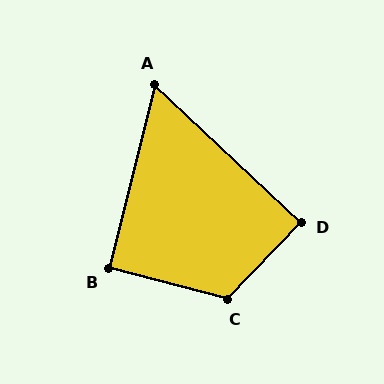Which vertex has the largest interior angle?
C, at approximately 119 degrees.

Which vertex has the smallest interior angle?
A, at approximately 61 degrees.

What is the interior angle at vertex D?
Approximately 90 degrees (approximately right).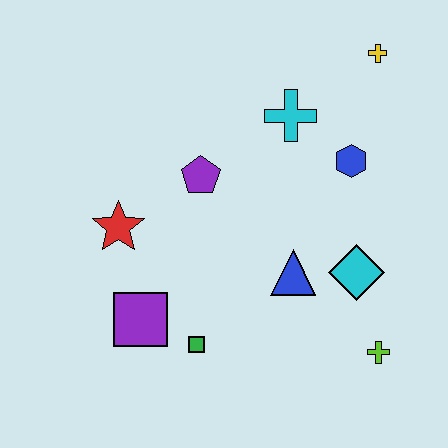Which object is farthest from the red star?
The yellow cross is farthest from the red star.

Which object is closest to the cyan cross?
The blue hexagon is closest to the cyan cross.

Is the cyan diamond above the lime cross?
Yes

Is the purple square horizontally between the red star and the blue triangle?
Yes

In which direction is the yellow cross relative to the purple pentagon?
The yellow cross is to the right of the purple pentagon.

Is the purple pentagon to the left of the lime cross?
Yes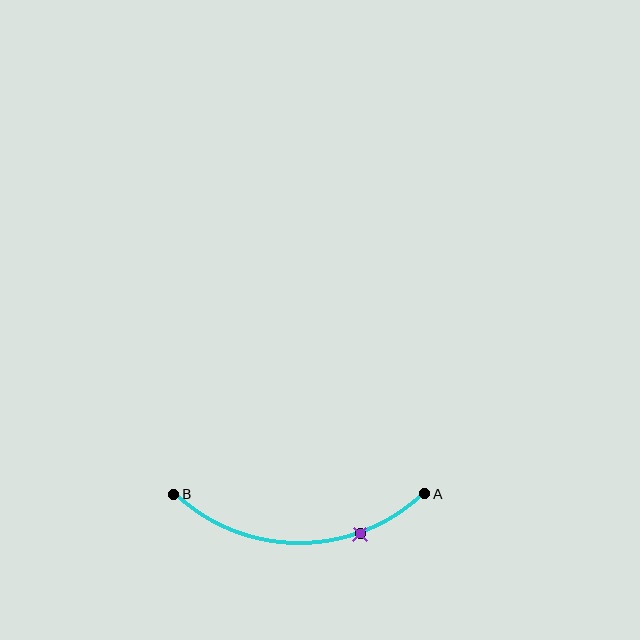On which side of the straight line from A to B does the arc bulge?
The arc bulges below the straight line connecting A and B.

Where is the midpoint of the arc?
The arc midpoint is the point on the curve farthest from the straight line joining A and B. It sits below that line.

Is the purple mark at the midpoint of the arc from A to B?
No. The purple mark lies on the arc but is closer to endpoint A. The arc midpoint would be at the point on the curve equidistant along the arc from both A and B.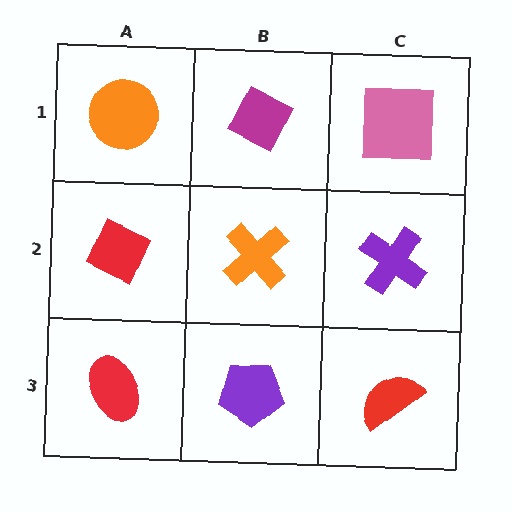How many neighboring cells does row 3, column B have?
3.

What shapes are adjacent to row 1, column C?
A purple cross (row 2, column C), a magenta diamond (row 1, column B).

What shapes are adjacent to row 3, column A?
A red diamond (row 2, column A), a purple pentagon (row 3, column B).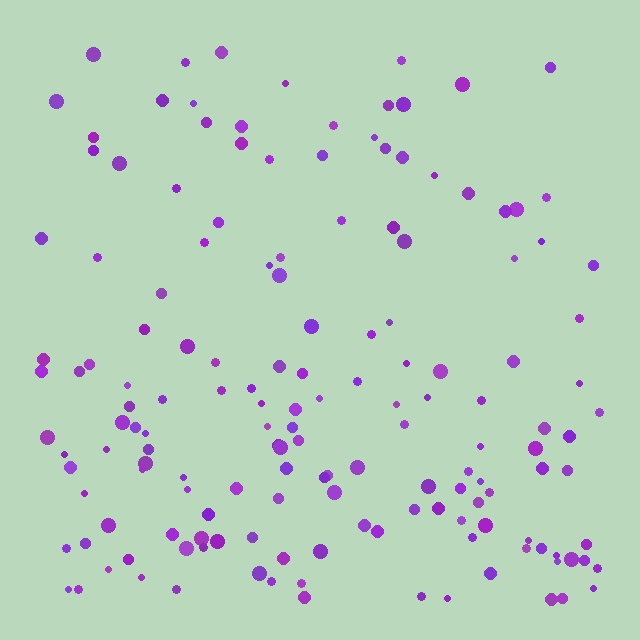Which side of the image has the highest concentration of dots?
The bottom.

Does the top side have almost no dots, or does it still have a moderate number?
Still a moderate number, just noticeably fewer than the bottom.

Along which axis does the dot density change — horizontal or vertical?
Vertical.